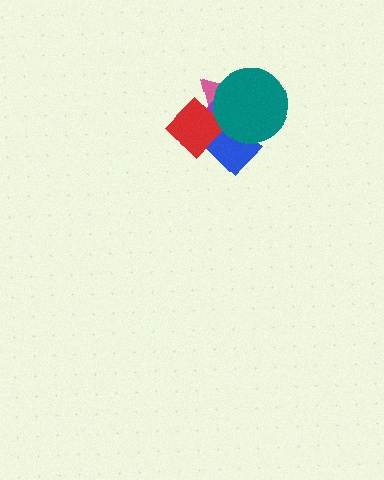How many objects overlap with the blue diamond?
4 objects overlap with the blue diamond.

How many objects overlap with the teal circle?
4 objects overlap with the teal circle.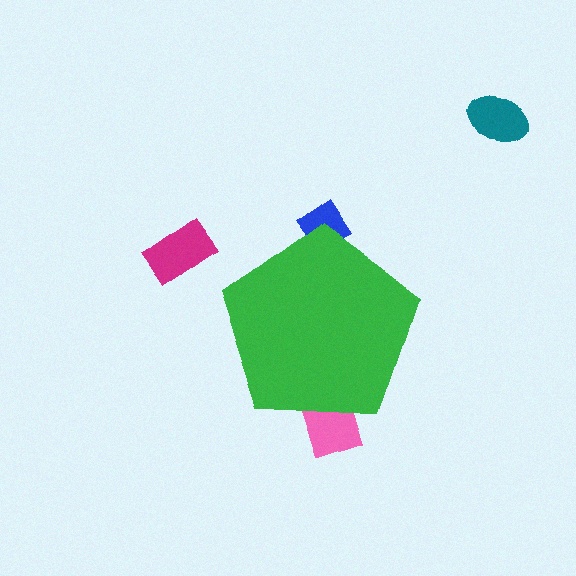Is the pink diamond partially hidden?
Yes, the pink diamond is partially hidden behind the green pentagon.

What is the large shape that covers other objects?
A green pentagon.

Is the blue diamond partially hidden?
Yes, the blue diamond is partially hidden behind the green pentagon.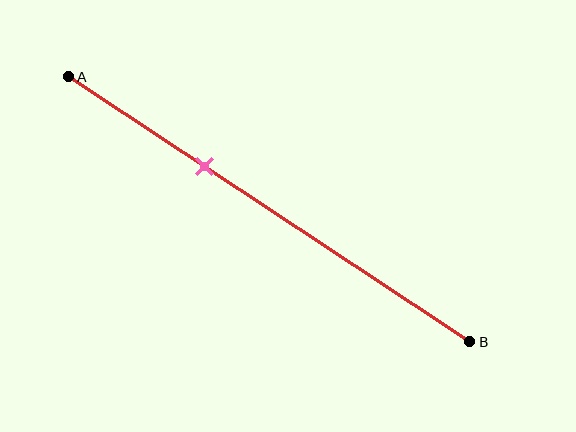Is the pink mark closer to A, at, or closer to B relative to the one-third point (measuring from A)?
The pink mark is approximately at the one-third point of segment AB.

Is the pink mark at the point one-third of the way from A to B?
Yes, the mark is approximately at the one-third point.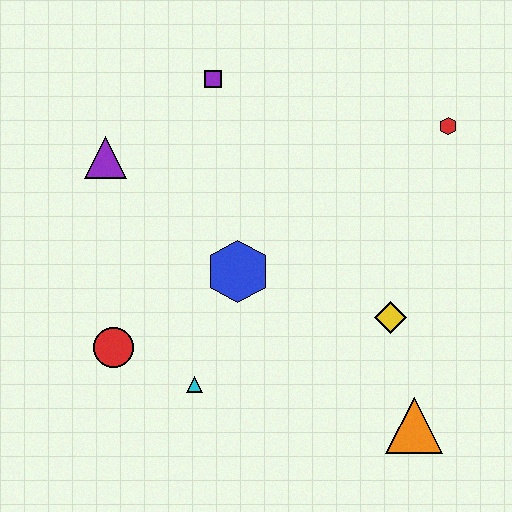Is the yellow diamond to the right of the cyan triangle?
Yes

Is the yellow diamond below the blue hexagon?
Yes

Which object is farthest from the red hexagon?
The red circle is farthest from the red hexagon.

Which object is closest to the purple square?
The purple triangle is closest to the purple square.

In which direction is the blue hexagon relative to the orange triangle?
The blue hexagon is to the left of the orange triangle.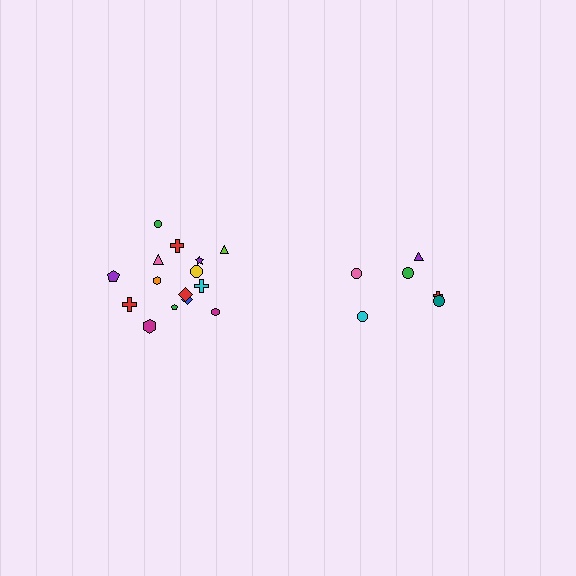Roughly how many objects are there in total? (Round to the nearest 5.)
Roughly 20 objects in total.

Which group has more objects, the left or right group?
The left group.